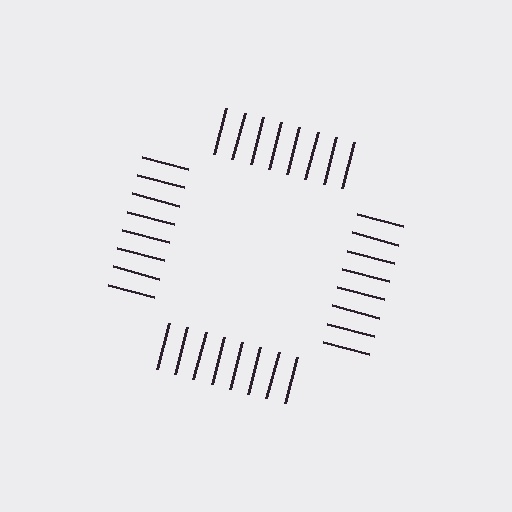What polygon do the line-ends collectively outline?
An illusory square — the line segments terminate on its edges but no continuous stroke is drawn.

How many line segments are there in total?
32 — 8 along each of the 4 edges.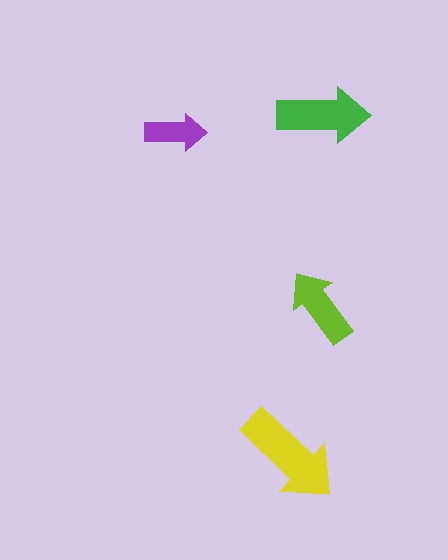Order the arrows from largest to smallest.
the yellow one, the green one, the lime one, the purple one.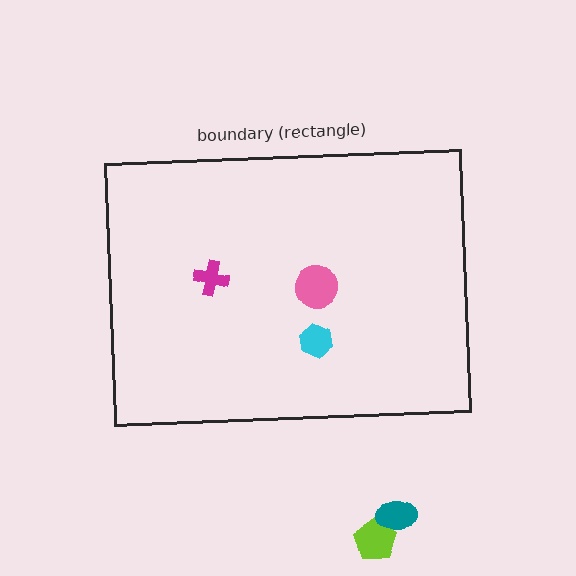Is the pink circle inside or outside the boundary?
Inside.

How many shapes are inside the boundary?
3 inside, 2 outside.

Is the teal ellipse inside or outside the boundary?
Outside.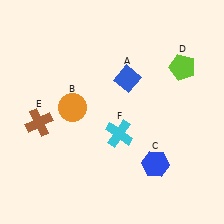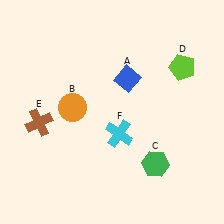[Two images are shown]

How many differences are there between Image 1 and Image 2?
There is 1 difference between the two images.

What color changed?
The hexagon (C) changed from blue in Image 1 to green in Image 2.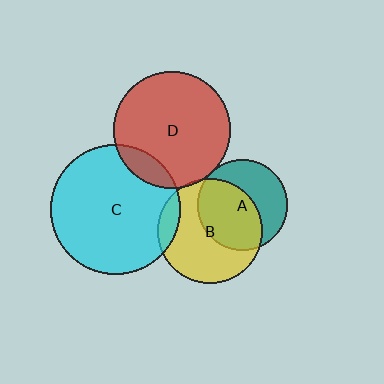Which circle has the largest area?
Circle C (cyan).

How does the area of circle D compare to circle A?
Approximately 1.7 times.